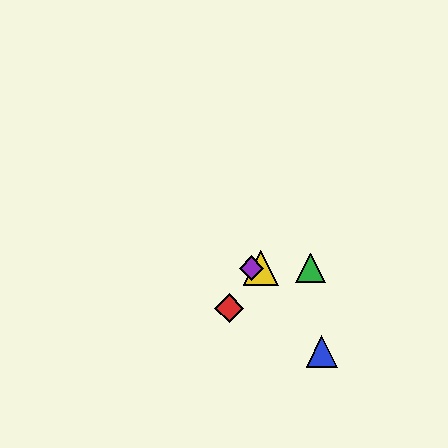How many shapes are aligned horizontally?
3 shapes (the green triangle, the yellow triangle, the purple diamond) are aligned horizontally.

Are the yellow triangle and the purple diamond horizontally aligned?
Yes, both are at y≈268.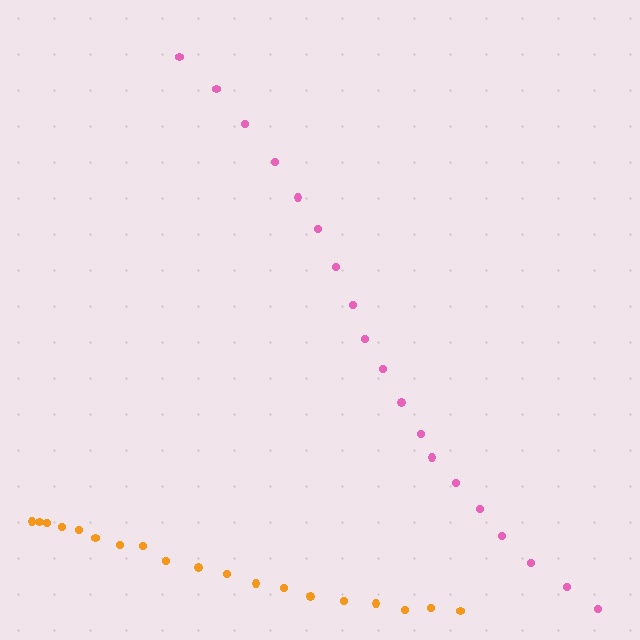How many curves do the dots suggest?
There are 2 distinct paths.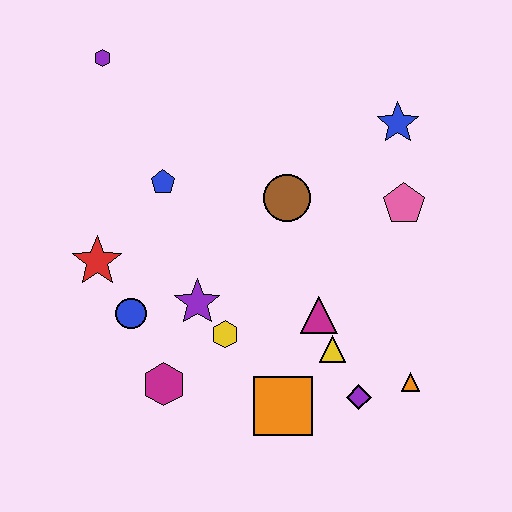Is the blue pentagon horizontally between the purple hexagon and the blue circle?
No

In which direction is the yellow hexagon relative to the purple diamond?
The yellow hexagon is to the left of the purple diamond.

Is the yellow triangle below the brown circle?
Yes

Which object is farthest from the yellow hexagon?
The purple hexagon is farthest from the yellow hexagon.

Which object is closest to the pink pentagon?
The blue star is closest to the pink pentagon.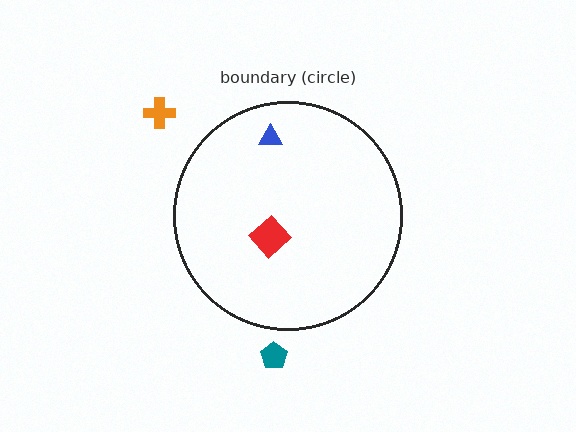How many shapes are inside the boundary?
2 inside, 2 outside.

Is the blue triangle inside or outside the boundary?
Inside.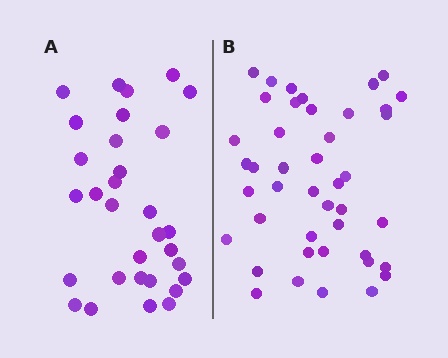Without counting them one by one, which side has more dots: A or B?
Region B (the right region) has more dots.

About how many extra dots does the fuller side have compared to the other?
Region B has roughly 12 or so more dots than region A.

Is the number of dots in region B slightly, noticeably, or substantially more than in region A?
Region B has noticeably more, but not dramatically so. The ratio is roughly 1.4 to 1.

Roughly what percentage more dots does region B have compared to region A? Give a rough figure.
About 40% more.